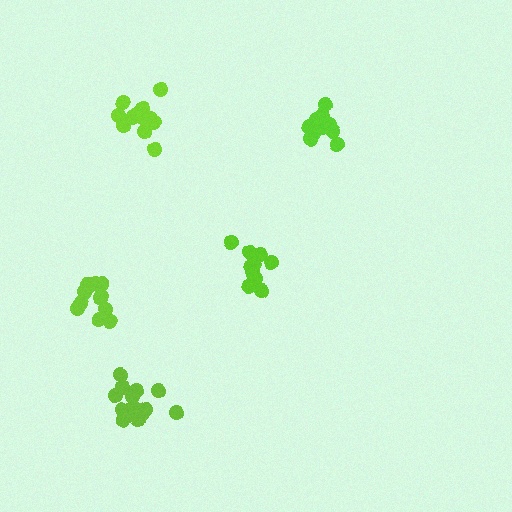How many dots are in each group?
Group 1: 11 dots, Group 2: 12 dots, Group 3: 16 dots, Group 4: 12 dots, Group 5: 14 dots (65 total).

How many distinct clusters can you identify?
There are 5 distinct clusters.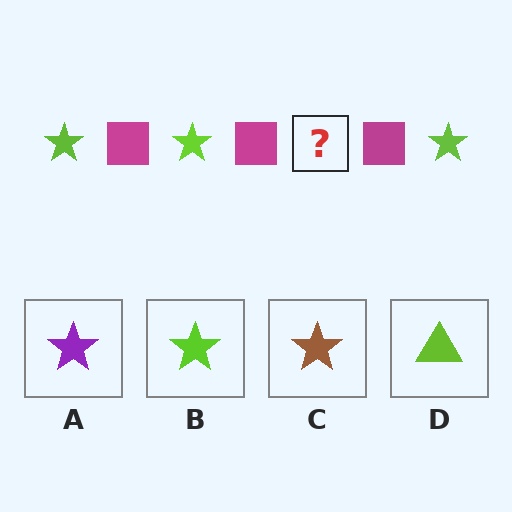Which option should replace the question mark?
Option B.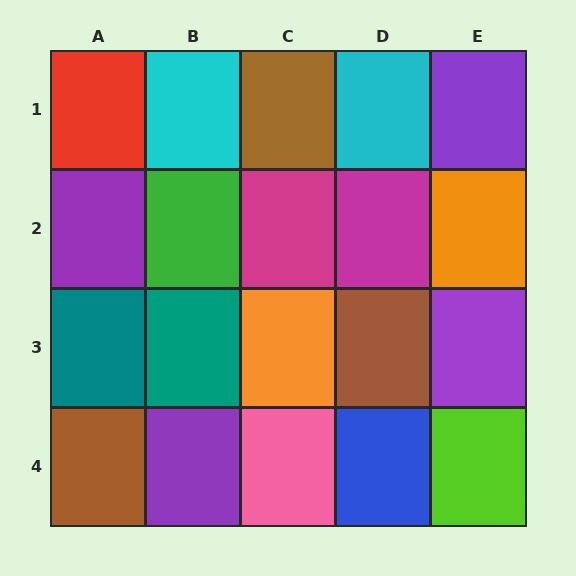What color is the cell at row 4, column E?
Lime.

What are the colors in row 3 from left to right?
Teal, teal, orange, brown, purple.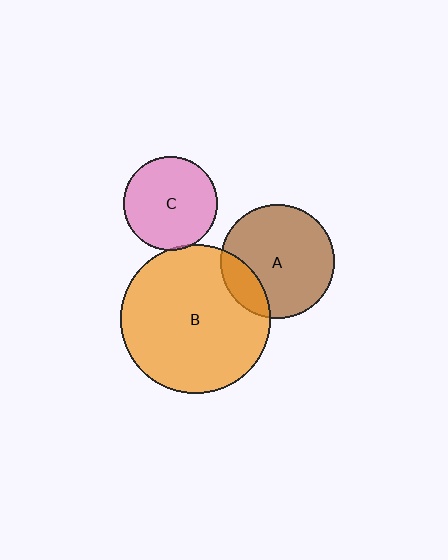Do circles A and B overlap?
Yes.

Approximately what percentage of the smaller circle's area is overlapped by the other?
Approximately 20%.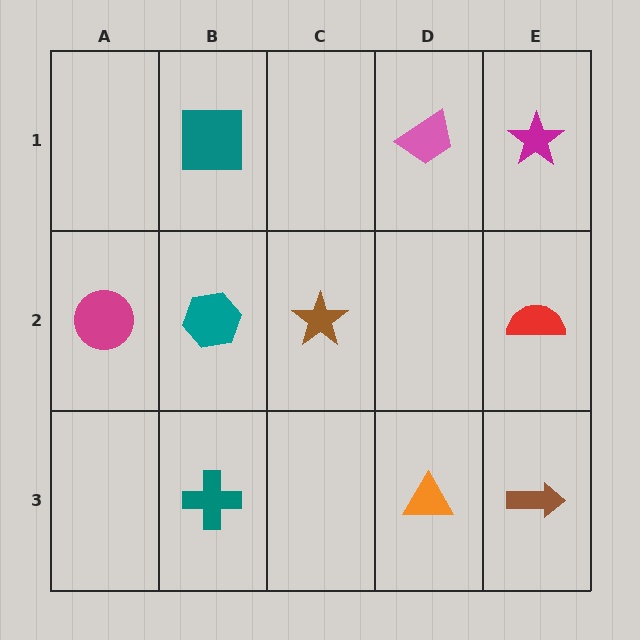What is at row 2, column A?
A magenta circle.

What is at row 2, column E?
A red semicircle.